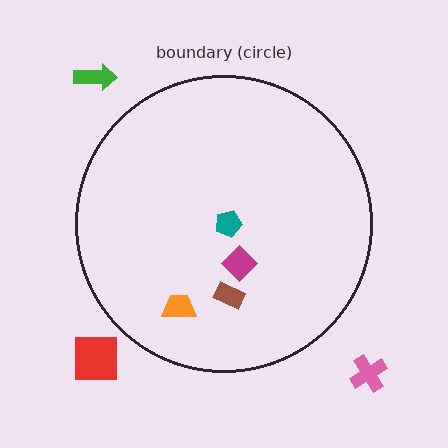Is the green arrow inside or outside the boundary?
Outside.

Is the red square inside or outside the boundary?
Outside.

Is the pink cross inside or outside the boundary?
Outside.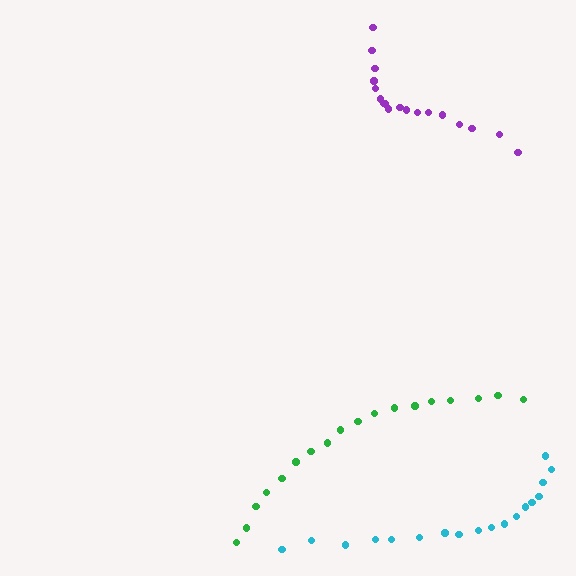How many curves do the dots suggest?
There are 3 distinct paths.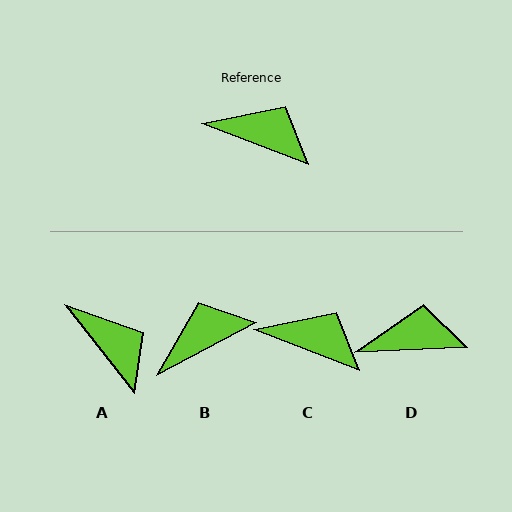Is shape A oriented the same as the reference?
No, it is off by about 31 degrees.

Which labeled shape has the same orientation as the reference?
C.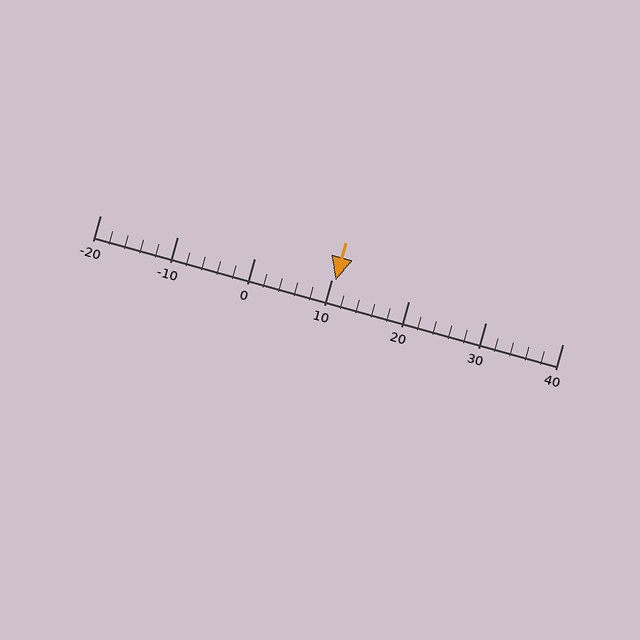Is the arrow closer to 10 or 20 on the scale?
The arrow is closer to 10.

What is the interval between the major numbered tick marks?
The major tick marks are spaced 10 units apart.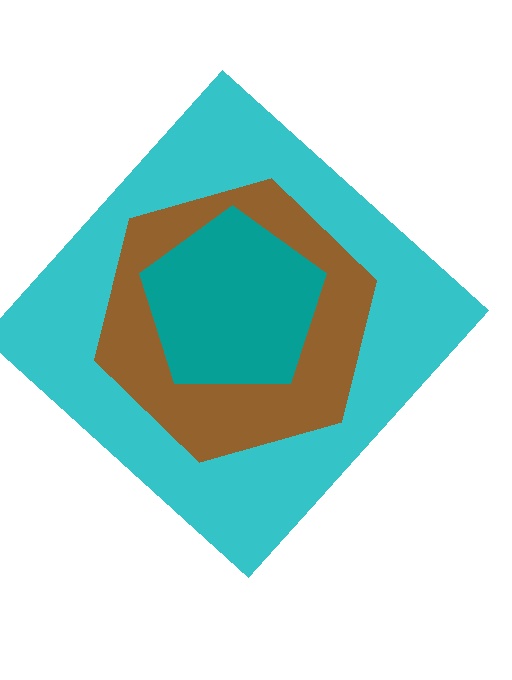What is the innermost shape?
The teal pentagon.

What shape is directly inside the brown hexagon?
The teal pentagon.